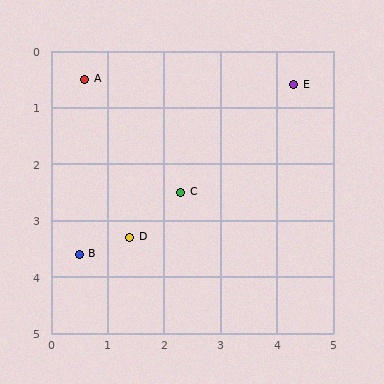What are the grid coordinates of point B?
Point B is at approximately (0.5, 3.6).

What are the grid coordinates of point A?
Point A is at approximately (0.6, 0.5).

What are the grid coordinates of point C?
Point C is at approximately (2.3, 2.5).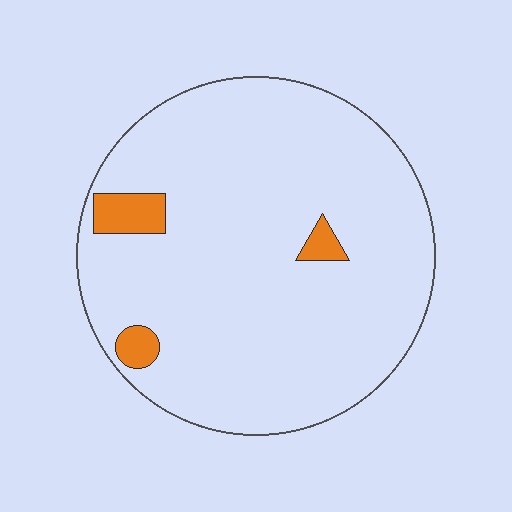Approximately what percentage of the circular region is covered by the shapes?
Approximately 5%.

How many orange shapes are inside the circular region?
3.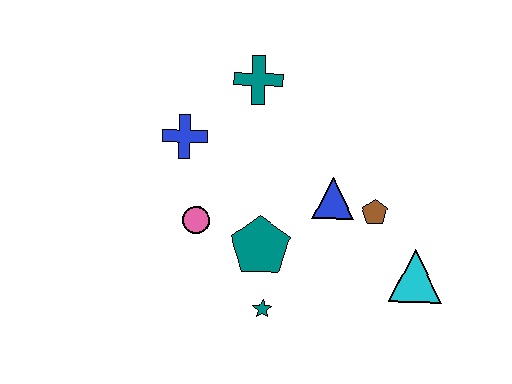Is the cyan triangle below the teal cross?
Yes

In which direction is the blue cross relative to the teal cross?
The blue cross is to the left of the teal cross.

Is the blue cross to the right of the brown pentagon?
No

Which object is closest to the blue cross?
The pink circle is closest to the blue cross.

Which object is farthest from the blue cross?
The cyan triangle is farthest from the blue cross.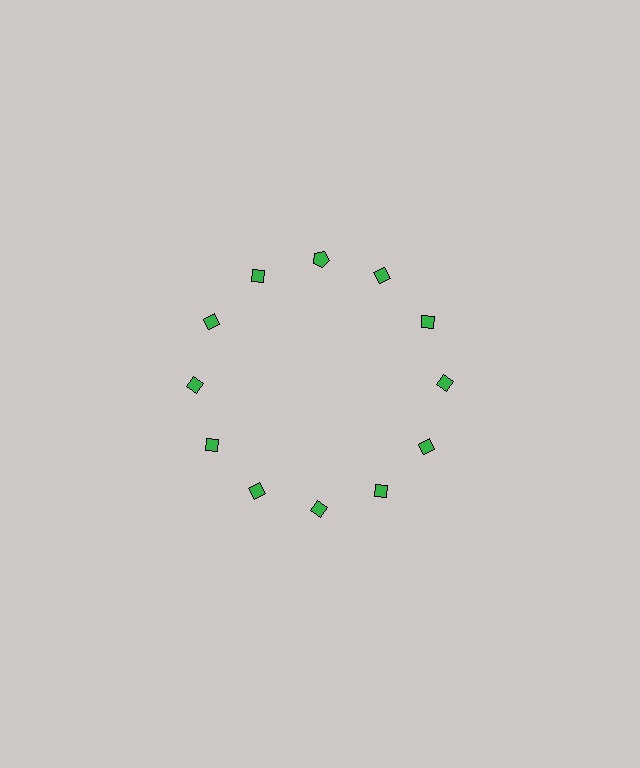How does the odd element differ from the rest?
It has a different shape: pentagon instead of diamond.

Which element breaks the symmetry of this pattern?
The green pentagon at roughly the 12 o'clock position breaks the symmetry. All other shapes are green diamonds.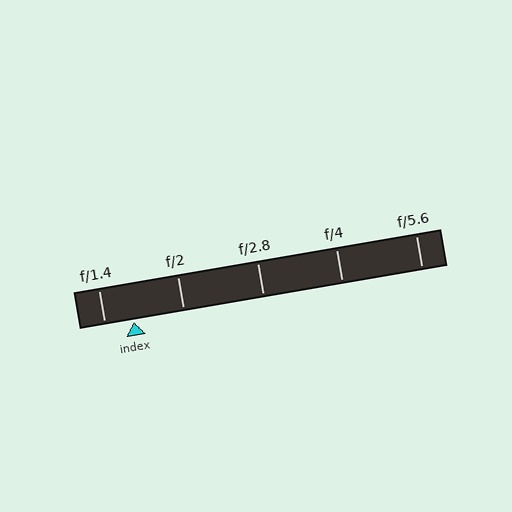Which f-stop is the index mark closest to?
The index mark is closest to f/1.4.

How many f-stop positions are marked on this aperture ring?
There are 5 f-stop positions marked.